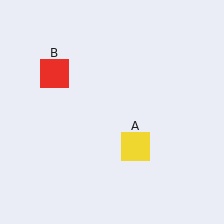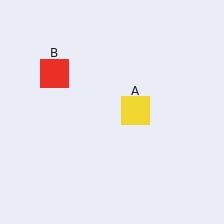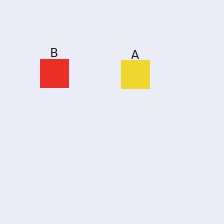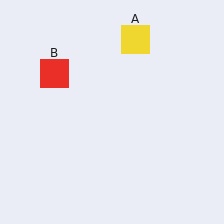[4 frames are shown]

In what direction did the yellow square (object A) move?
The yellow square (object A) moved up.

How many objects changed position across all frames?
1 object changed position: yellow square (object A).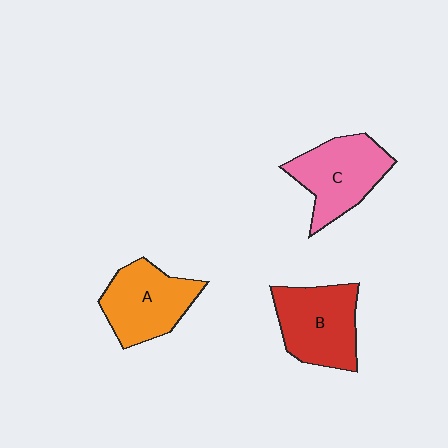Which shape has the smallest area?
Shape A (orange).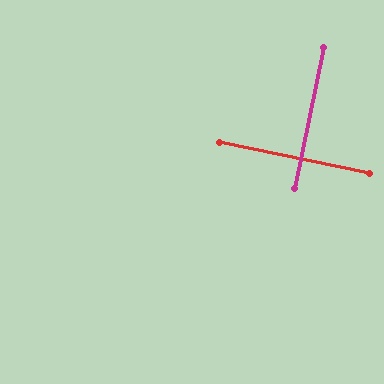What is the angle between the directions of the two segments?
Approximately 90 degrees.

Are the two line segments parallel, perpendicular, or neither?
Perpendicular — they meet at approximately 90°.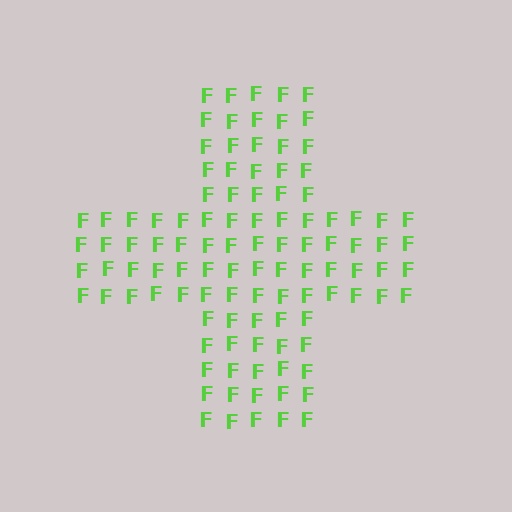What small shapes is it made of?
It is made of small letter F's.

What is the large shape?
The large shape is a cross.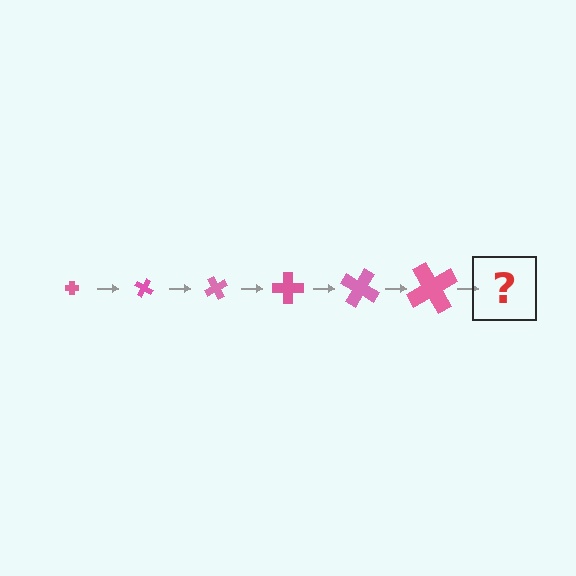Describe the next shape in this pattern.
It should be a cross, larger than the previous one and rotated 180 degrees from the start.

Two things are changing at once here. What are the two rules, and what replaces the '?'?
The two rules are that the cross grows larger each step and it rotates 30 degrees each step. The '?' should be a cross, larger than the previous one and rotated 180 degrees from the start.